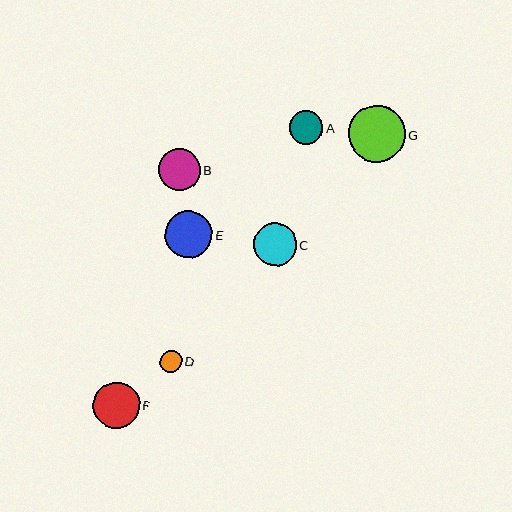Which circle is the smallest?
Circle D is the smallest with a size of approximately 22 pixels.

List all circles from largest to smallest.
From largest to smallest: G, E, F, C, B, A, D.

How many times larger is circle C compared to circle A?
Circle C is approximately 1.3 times the size of circle A.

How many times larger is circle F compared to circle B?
Circle F is approximately 1.1 times the size of circle B.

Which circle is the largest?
Circle G is the largest with a size of approximately 57 pixels.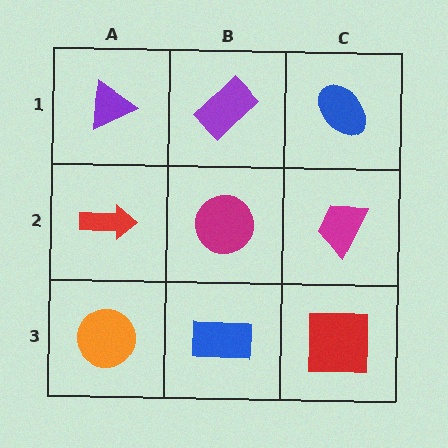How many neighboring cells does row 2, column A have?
3.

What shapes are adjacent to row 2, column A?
A purple triangle (row 1, column A), an orange circle (row 3, column A), a magenta circle (row 2, column B).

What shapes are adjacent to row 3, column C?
A magenta trapezoid (row 2, column C), a blue rectangle (row 3, column B).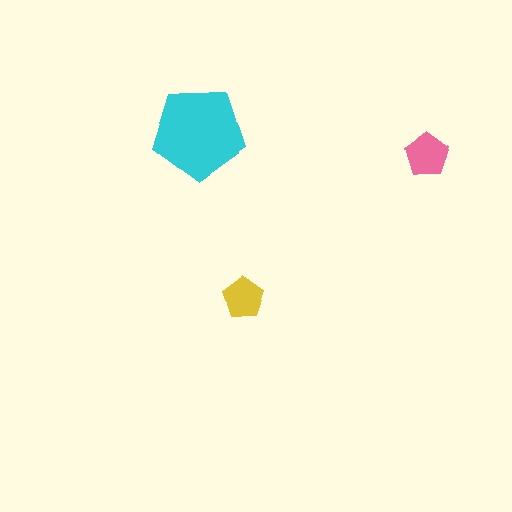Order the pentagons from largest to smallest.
the cyan one, the pink one, the yellow one.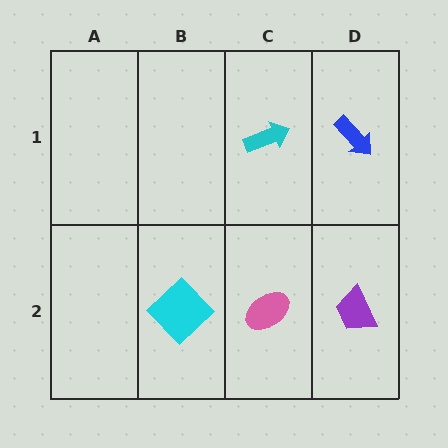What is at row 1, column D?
A blue arrow.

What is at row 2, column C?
A pink ellipse.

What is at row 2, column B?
A cyan diamond.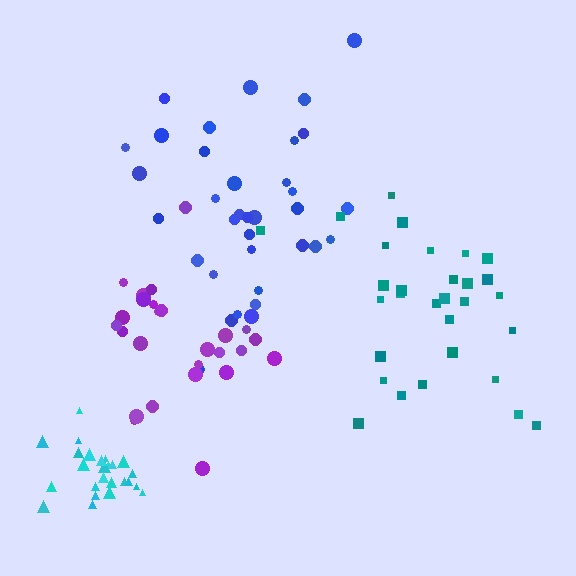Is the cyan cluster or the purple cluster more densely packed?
Cyan.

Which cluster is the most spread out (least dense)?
Teal.